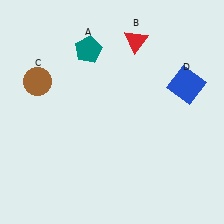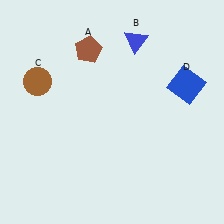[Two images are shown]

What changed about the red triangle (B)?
In Image 1, B is red. In Image 2, it changed to blue.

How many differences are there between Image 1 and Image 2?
There are 2 differences between the two images.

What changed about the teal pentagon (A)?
In Image 1, A is teal. In Image 2, it changed to brown.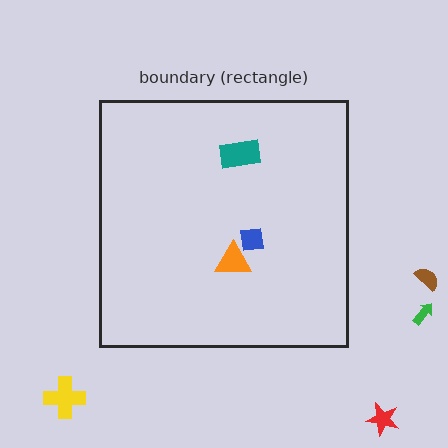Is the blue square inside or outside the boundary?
Inside.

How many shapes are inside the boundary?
3 inside, 4 outside.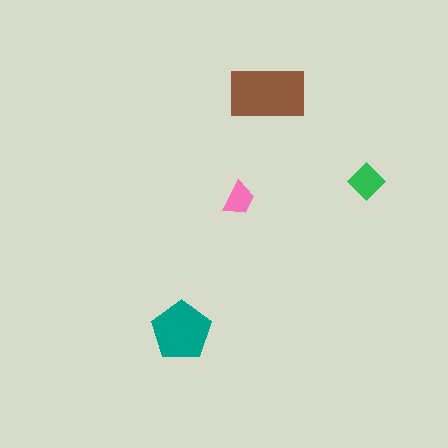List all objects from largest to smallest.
The brown rectangle, the teal pentagon, the green diamond, the pink trapezoid.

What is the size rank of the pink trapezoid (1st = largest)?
4th.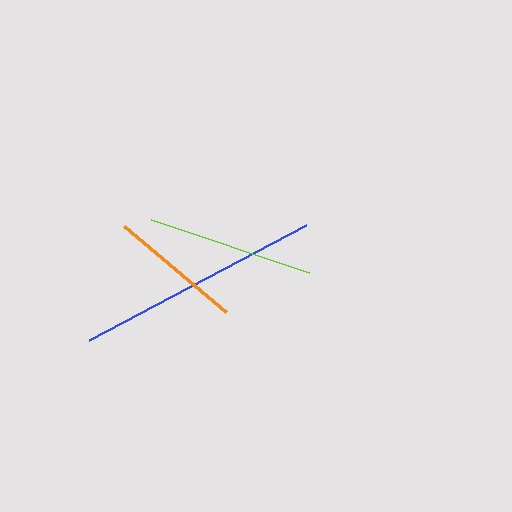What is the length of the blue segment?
The blue segment is approximately 246 pixels long.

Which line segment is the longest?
The blue line is the longest at approximately 246 pixels.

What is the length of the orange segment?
The orange segment is approximately 133 pixels long.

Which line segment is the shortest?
The orange line is the shortest at approximately 133 pixels.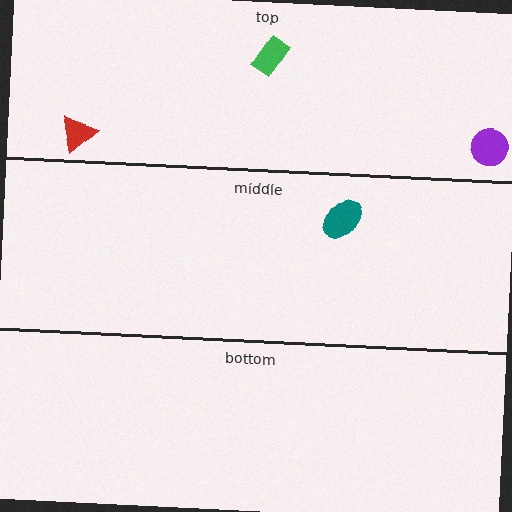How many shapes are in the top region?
3.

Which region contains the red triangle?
The top region.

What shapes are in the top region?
The purple circle, the red triangle, the green rectangle.